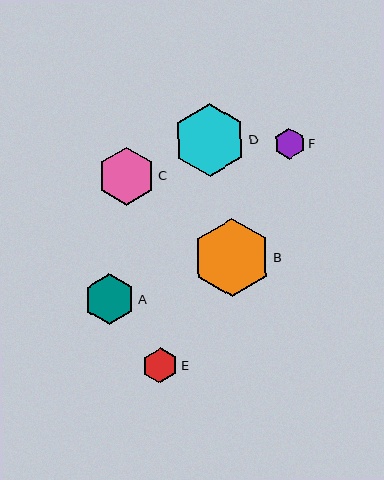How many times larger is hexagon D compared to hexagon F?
Hexagon D is approximately 2.4 times the size of hexagon F.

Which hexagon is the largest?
Hexagon B is the largest with a size of approximately 78 pixels.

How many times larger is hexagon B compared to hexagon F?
Hexagon B is approximately 2.5 times the size of hexagon F.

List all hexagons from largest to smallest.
From largest to smallest: B, D, C, A, E, F.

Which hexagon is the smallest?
Hexagon F is the smallest with a size of approximately 31 pixels.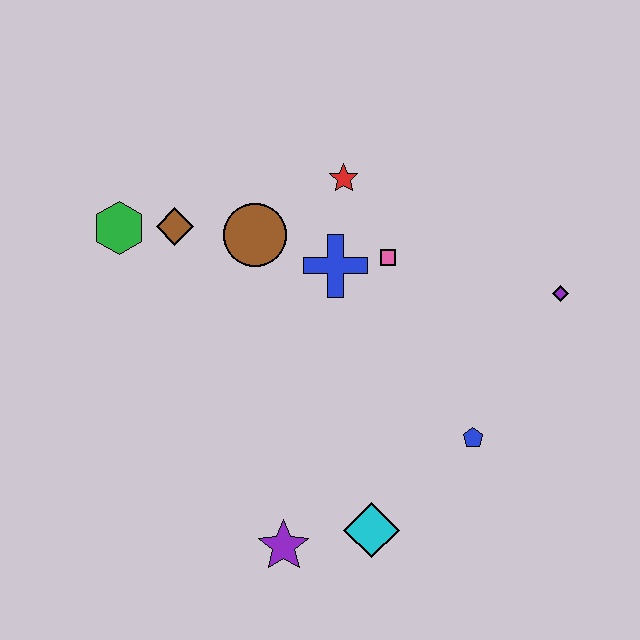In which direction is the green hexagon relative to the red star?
The green hexagon is to the left of the red star.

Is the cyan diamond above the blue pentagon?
No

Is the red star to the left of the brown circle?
No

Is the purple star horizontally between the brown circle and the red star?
Yes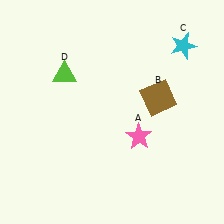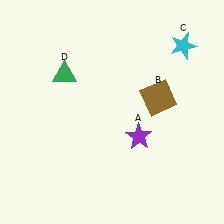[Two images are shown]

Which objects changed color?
A changed from pink to purple. D changed from lime to green.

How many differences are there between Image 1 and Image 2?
There are 2 differences between the two images.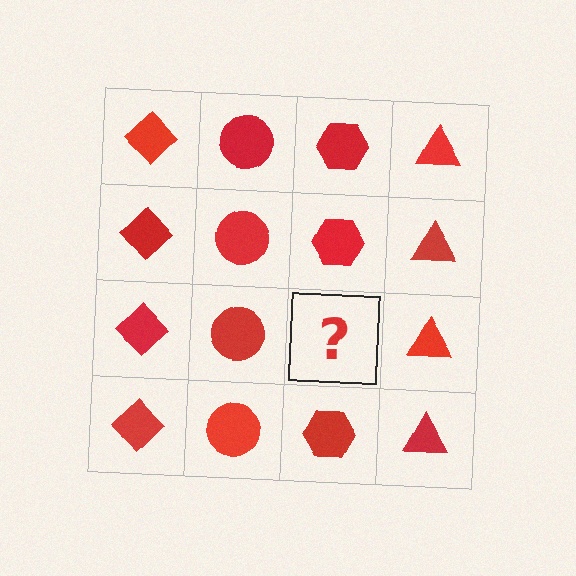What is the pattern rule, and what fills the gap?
The rule is that each column has a consistent shape. The gap should be filled with a red hexagon.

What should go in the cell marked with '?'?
The missing cell should contain a red hexagon.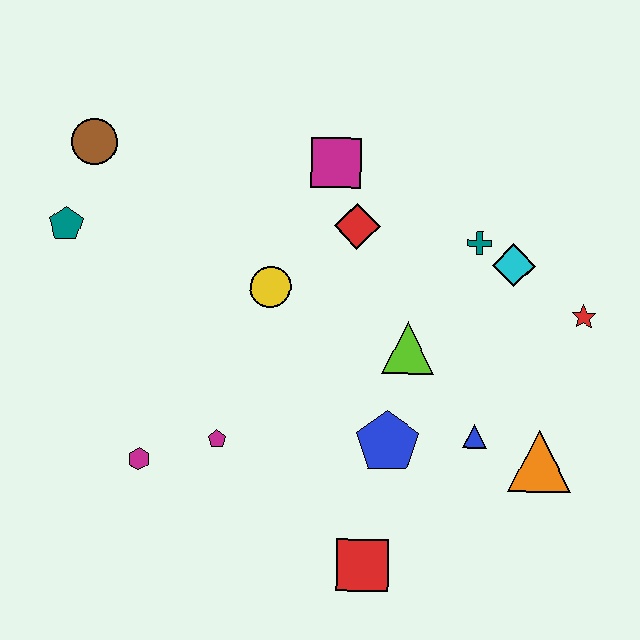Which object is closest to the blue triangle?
The orange triangle is closest to the blue triangle.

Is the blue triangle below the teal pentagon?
Yes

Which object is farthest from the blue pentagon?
The brown circle is farthest from the blue pentagon.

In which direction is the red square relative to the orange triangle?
The red square is to the left of the orange triangle.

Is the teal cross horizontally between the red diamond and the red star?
Yes